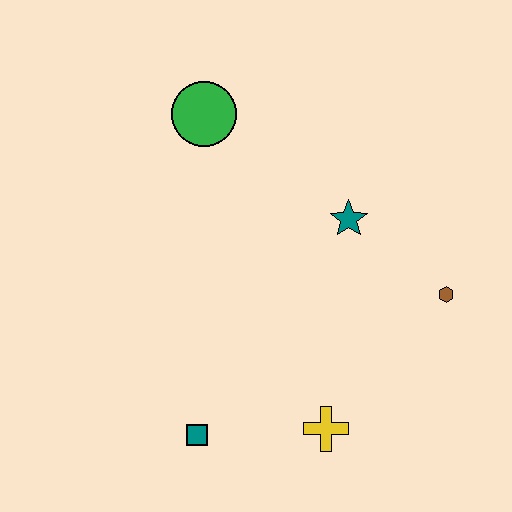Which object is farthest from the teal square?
The green circle is farthest from the teal square.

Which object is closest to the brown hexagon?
The teal star is closest to the brown hexagon.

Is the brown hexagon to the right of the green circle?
Yes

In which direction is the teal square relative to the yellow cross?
The teal square is to the left of the yellow cross.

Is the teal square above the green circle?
No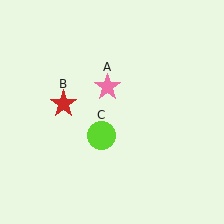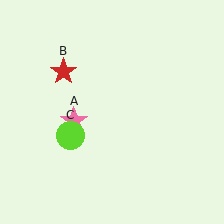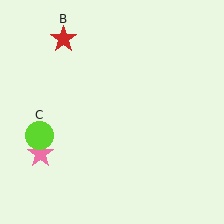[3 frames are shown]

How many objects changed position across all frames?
3 objects changed position: pink star (object A), red star (object B), lime circle (object C).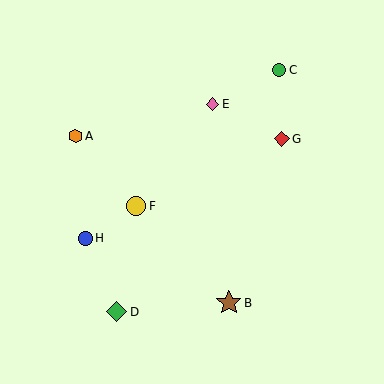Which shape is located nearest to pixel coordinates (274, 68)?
The green circle (labeled C) at (279, 70) is nearest to that location.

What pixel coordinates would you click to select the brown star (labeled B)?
Click at (229, 303) to select the brown star B.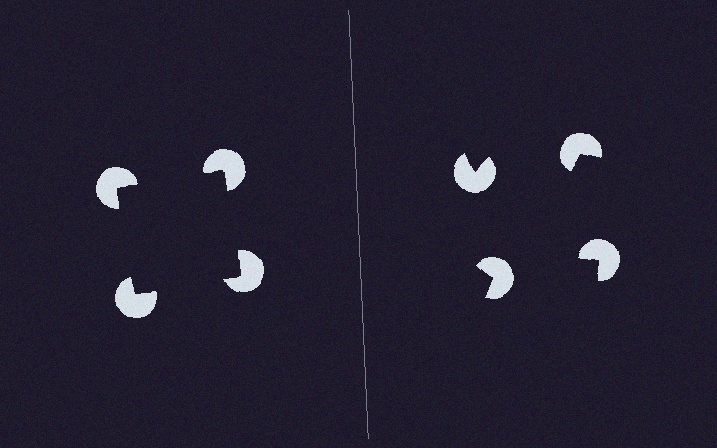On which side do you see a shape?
An illusory square appears on the left side. On the right side the wedge cuts are rotated, so no coherent shape forms.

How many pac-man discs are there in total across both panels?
8 — 4 on each side.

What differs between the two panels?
The pac-man discs are positioned identically on both sides; only the wedge orientations differ. On the left they align to a square; on the right they are misaligned.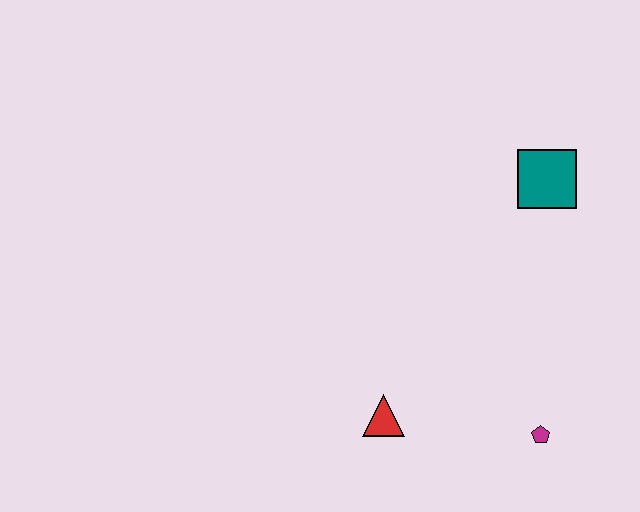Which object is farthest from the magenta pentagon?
The teal square is farthest from the magenta pentagon.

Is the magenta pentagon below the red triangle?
Yes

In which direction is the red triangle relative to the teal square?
The red triangle is below the teal square.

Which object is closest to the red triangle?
The magenta pentagon is closest to the red triangle.